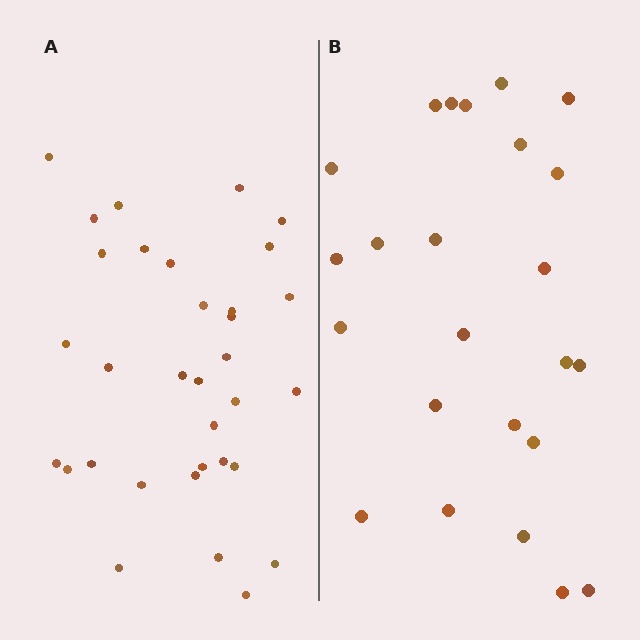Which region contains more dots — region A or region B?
Region A (the left region) has more dots.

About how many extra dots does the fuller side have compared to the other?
Region A has roughly 8 or so more dots than region B.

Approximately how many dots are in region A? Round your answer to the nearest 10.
About 30 dots. (The exact count is 33, which rounds to 30.)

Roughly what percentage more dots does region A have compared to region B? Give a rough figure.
About 40% more.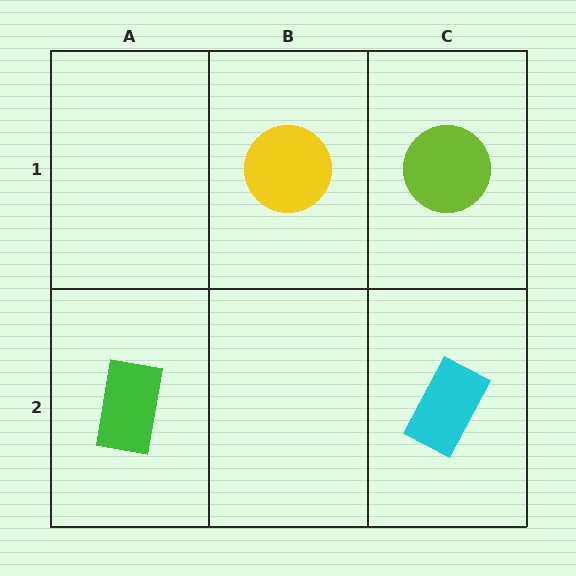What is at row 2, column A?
A green rectangle.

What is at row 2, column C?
A cyan rectangle.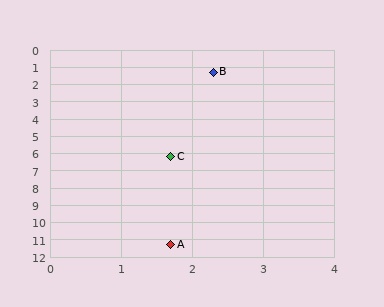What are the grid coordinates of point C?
Point C is at approximately (1.7, 6.2).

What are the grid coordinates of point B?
Point B is at approximately (2.3, 1.3).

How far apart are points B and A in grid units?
Points B and A are about 10.0 grid units apart.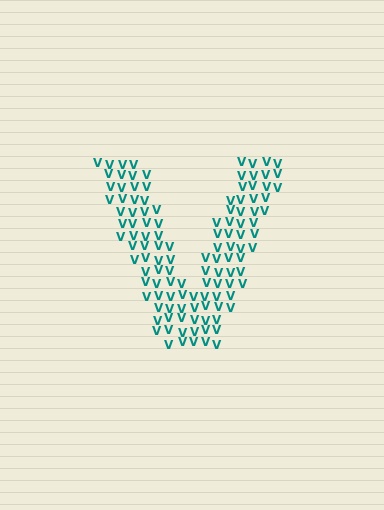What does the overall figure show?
The overall figure shows the letter V.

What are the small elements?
The small elements are letter V's.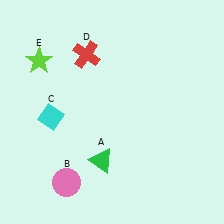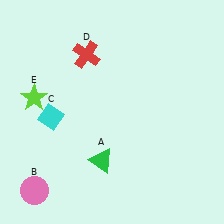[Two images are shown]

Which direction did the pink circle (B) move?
The pink circle (B) moved left.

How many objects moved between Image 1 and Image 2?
2 objects moved between the two images.